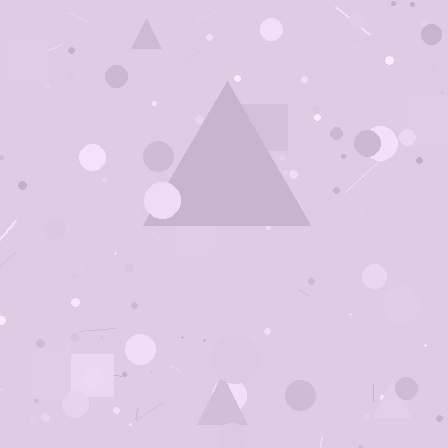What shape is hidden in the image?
A triangle is hidden in the image.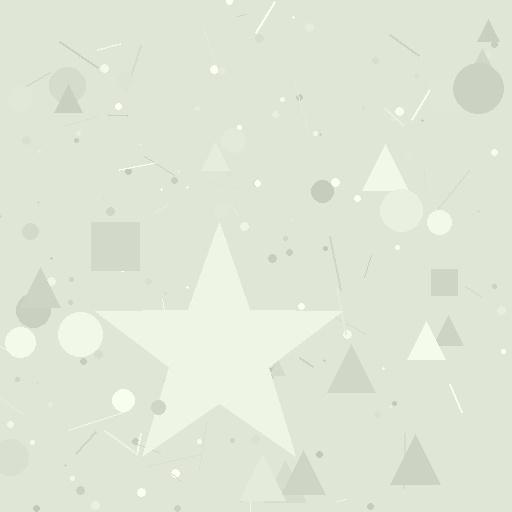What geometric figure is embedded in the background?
A star is embedded in the background.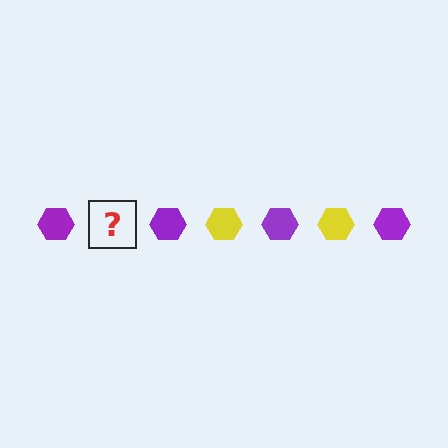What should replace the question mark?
The question mark should be replaced with a yellow hexagon.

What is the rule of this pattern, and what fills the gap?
The rule is that the pattern cycles through purple, yellow hexagons. The gap should be filled with a yellow hexagon.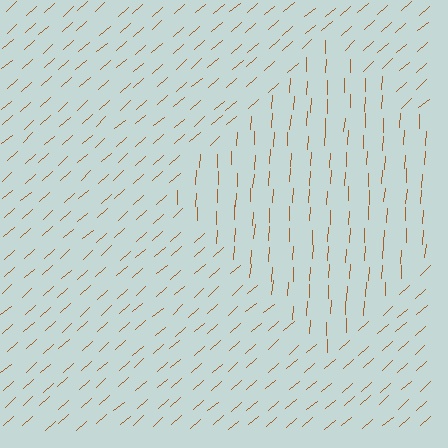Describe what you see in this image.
The image is filled with small brown line segments. A diamond region in the image has lines oriented differently from the surrounding lines, creating a visible texture boundary.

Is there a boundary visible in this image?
Yes, there is a texture boundary formed by a change in line orientation.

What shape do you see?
I see a diamond.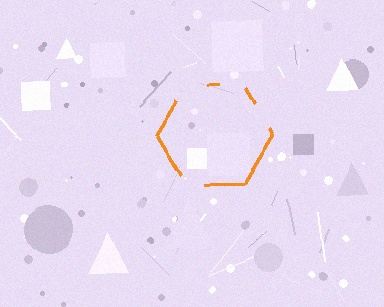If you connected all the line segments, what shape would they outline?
They would outline a hexagon.